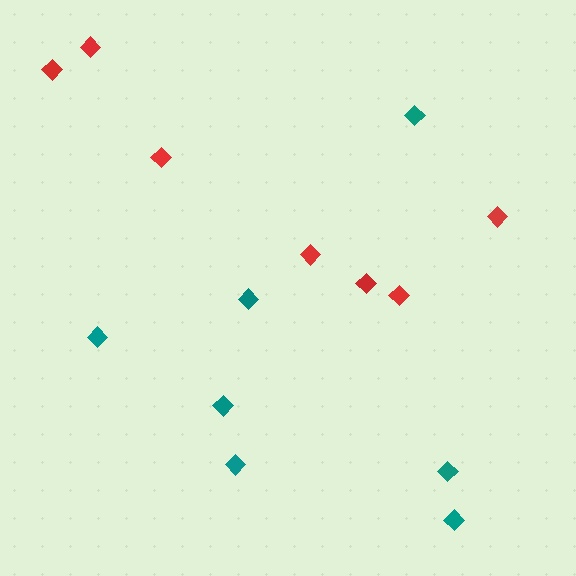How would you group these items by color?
There are 2 groups: one group of teal diamonds (7) and one group of red diamonds (7).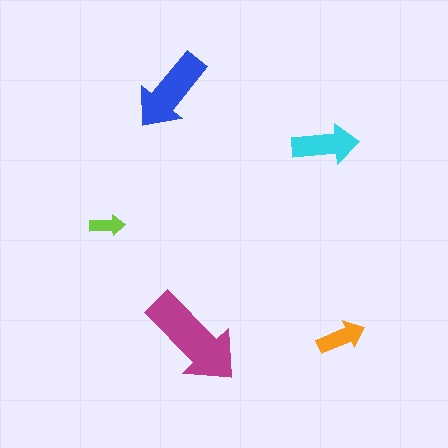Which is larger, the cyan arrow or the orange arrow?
The cyan one.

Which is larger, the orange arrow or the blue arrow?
The blue one.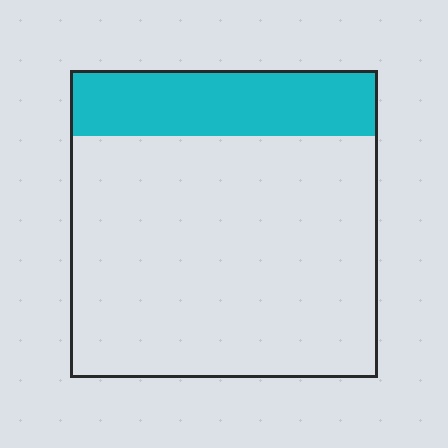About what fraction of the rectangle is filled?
About one fifth (1/5).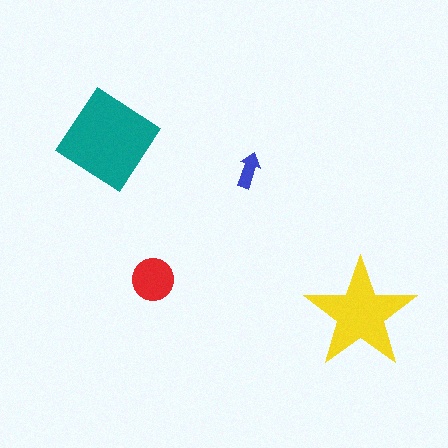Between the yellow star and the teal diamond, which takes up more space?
The teal diamond.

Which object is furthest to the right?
The yellow star is rightmost.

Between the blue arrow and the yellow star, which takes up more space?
The yellow star.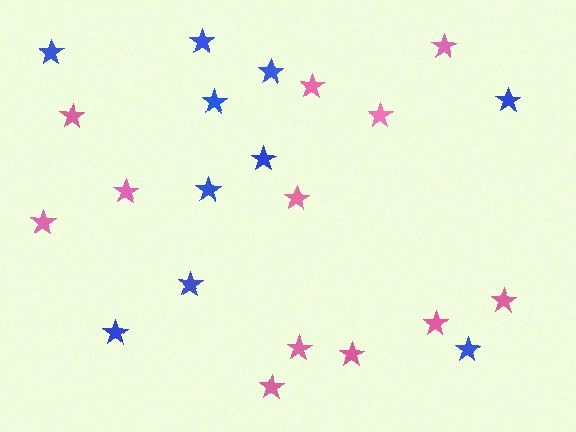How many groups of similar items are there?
There are 2 groups: one group of pink stars (12) and one group of blue stars (10).